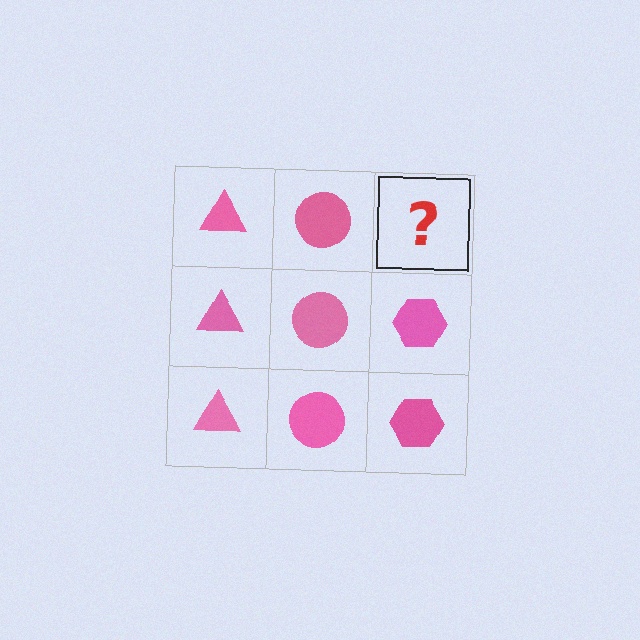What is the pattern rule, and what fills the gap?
The rule is that each column has a consistent shape. The gap should be filled with a pink hexagon.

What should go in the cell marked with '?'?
The missing cell should contain a pink hexagon.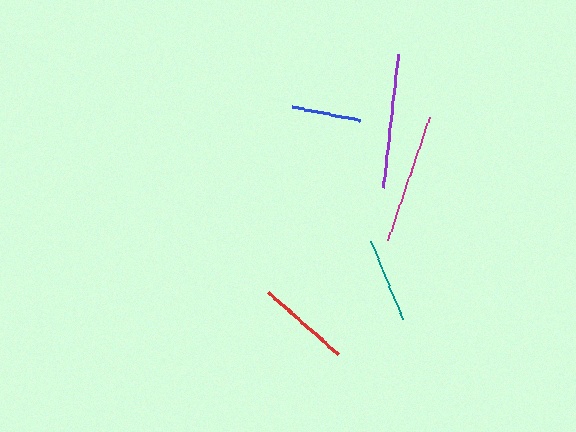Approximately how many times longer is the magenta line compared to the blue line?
The magenta line is approximately 1.9 times the length of the blue line.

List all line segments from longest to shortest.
From longest to shortest: purple, magenta, red, teal, blue.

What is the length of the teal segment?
The teal segment is approximately 85 pixels long.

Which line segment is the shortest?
The blue line is the shortest at approximately 69 pixels.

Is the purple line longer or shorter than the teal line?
The purple line is longer than the teal line.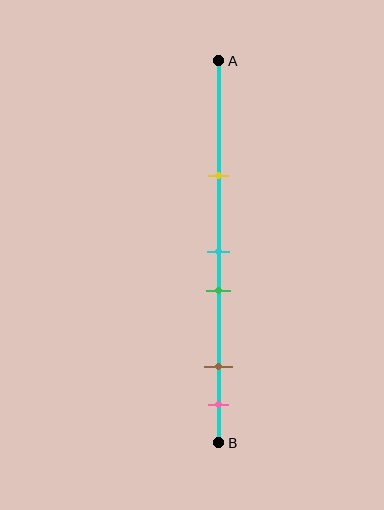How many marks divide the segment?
There are 5 marks dividing the segment.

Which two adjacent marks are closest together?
The cyan and green marks are the closest adjacent pair.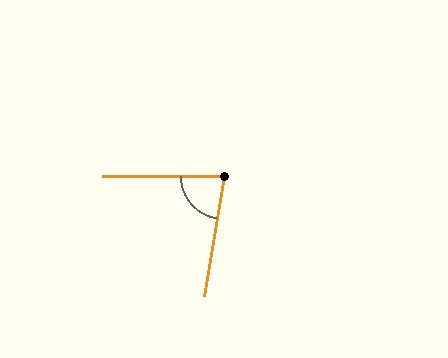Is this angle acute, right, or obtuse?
It is acute.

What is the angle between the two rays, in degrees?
Approximately 81 degrees.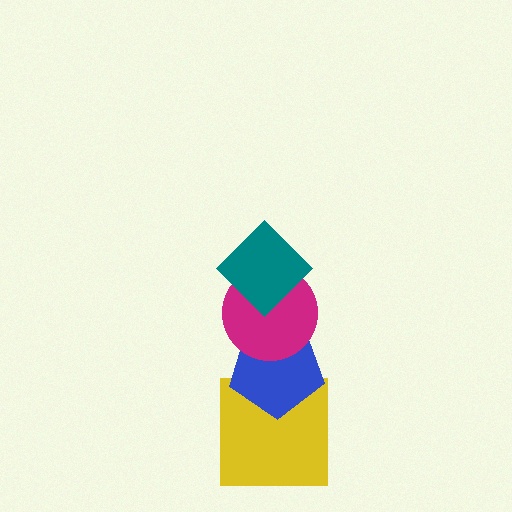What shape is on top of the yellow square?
The blue pentagon is on top of the yellow square.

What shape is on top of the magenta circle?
The teal diamond is on top of the magenta circle.